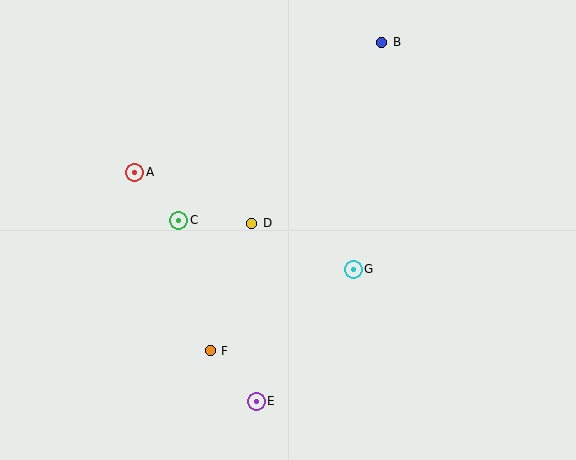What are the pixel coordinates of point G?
Point G is at (353, 269).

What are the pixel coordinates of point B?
Point B is at (382, 42).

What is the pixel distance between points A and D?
The distance between A and D is 128 pixels.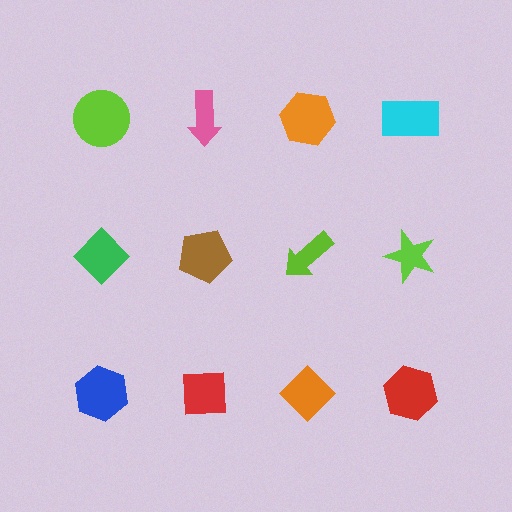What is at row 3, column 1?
A blue hexagon.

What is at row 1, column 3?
An orange hexagon.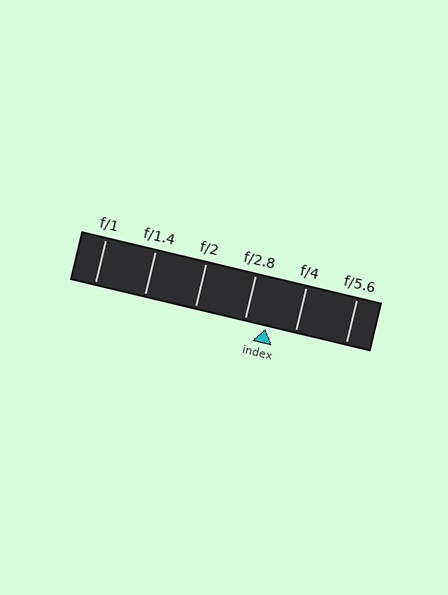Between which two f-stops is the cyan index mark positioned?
The index mark is between f/2.8 and f/4.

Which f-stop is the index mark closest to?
The index mark is closest to f/2.8.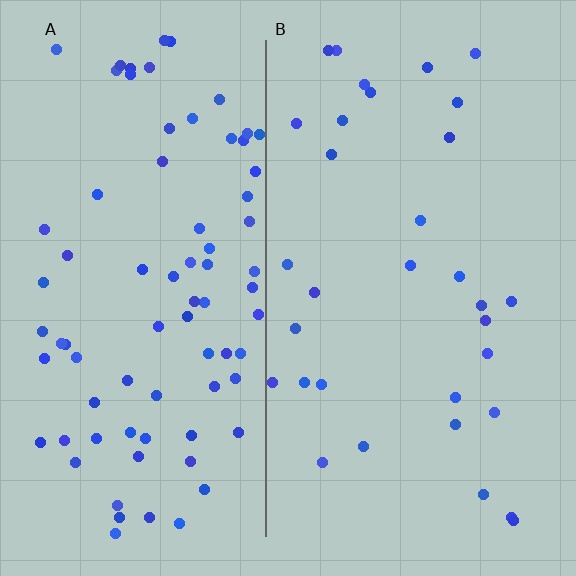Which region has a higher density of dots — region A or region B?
A (the left).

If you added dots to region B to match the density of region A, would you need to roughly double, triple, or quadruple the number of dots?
Approximately double.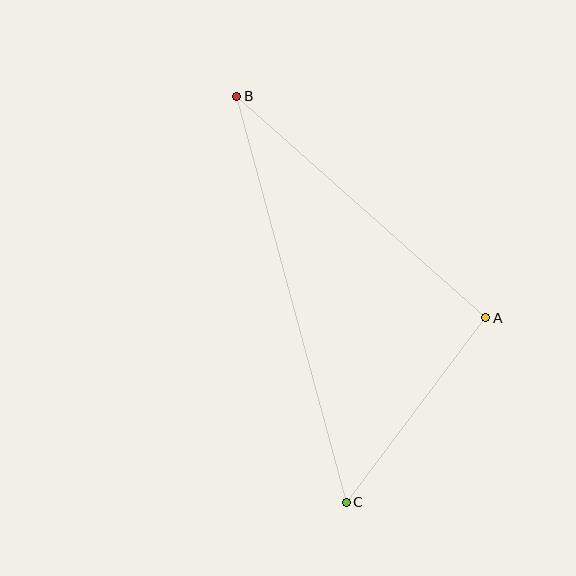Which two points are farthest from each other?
Points B and C are farthest from each other.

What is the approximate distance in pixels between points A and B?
The distance between A and B is approximately 333 pixels.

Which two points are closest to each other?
Points A and C are closest to each other.